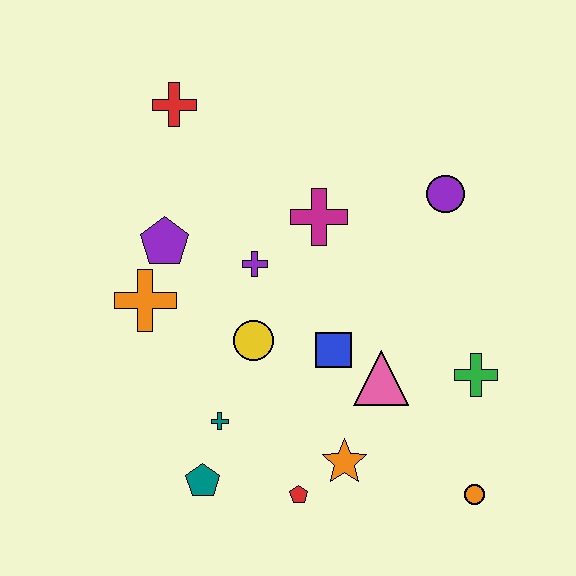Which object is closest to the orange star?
The red pentagon is closest to the orange star.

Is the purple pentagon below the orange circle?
No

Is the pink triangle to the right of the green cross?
No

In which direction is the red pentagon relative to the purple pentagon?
The red pentagon is below the purple pentagon.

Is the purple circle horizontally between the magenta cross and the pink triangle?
No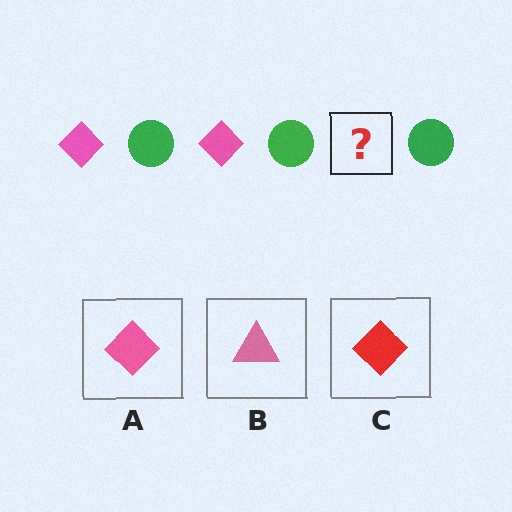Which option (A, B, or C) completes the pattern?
A.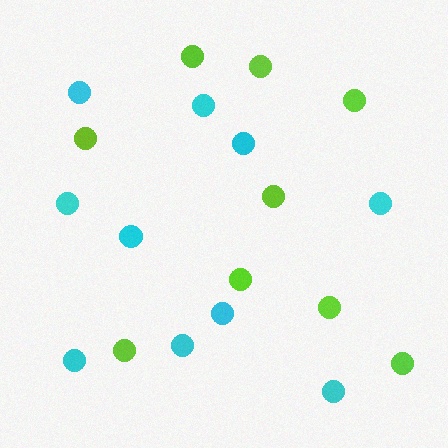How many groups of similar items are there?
There are 2 groups: one group of cyan circles (10) and one group of lime circles (9).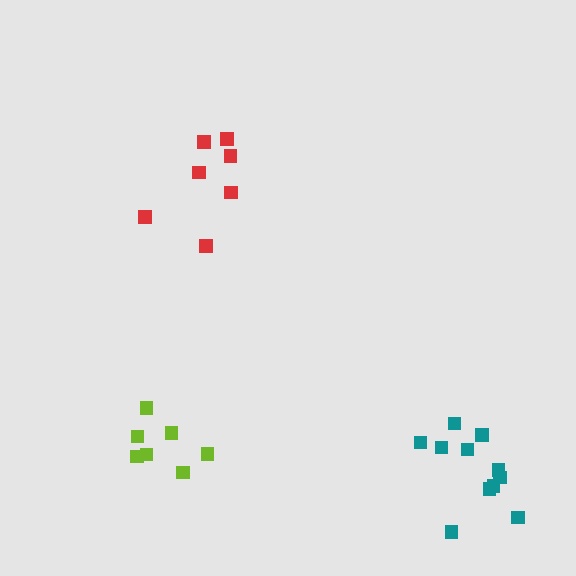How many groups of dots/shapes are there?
There are 3 groups.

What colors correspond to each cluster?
The clusters are colored: red, lime, teal.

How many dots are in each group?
Group 1: 7 dots, Group 2: 7 dots, Group 3: 11 dots (25 total).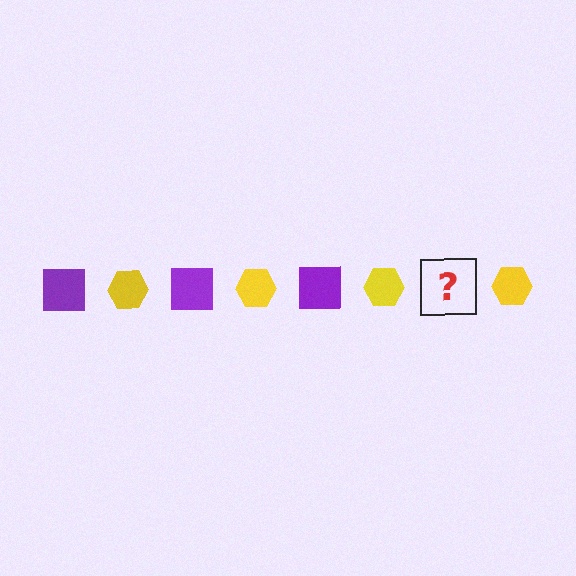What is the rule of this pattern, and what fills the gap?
The rule is that the pattern alternates between purple square and yellow hexagon. The gap should be filled with a purple square.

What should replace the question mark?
The question mark should be replaced with a purple square.